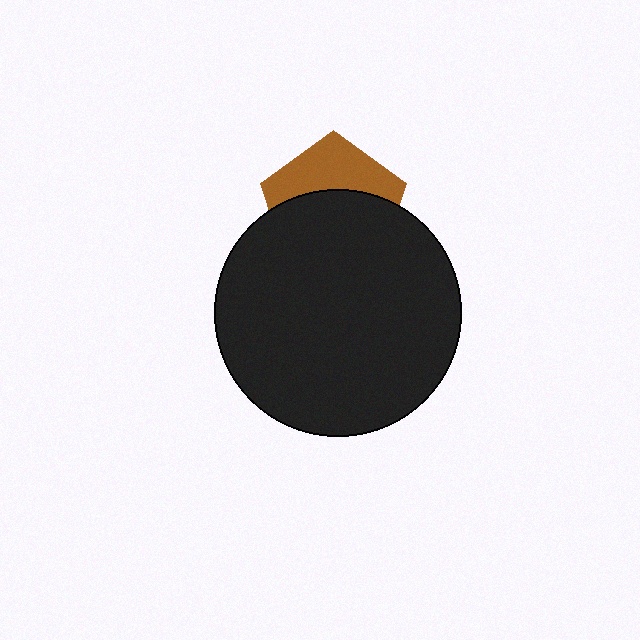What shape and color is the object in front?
The object in front is a black circle.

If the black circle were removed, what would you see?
You would see the complete brown pentagon.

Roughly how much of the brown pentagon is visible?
A small part of it is visible (roughly 40%).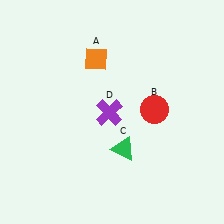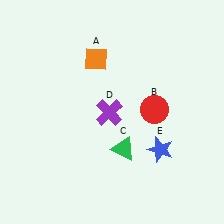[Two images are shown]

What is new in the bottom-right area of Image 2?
A blue star (E) was added in the bottom-right area of Image 2.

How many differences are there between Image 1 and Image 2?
There is 1 difference between the two images.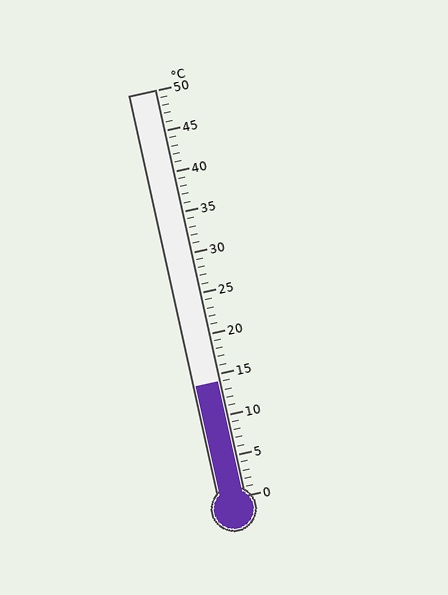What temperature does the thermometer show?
The thermometer shows approximately 14°C.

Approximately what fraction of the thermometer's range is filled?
The thermometer is filled to approximately 30% of its range.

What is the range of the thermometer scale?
The thermometer scale ranges from 0°C to 50°C.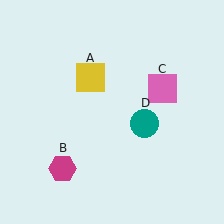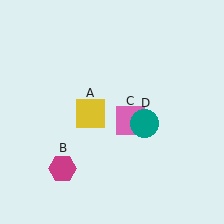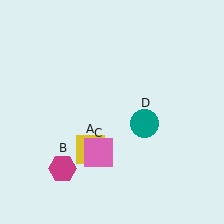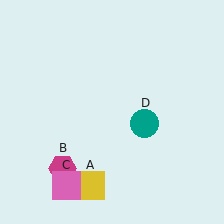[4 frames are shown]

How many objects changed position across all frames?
2 objects changed position: yellow square (object A), pink square (object C).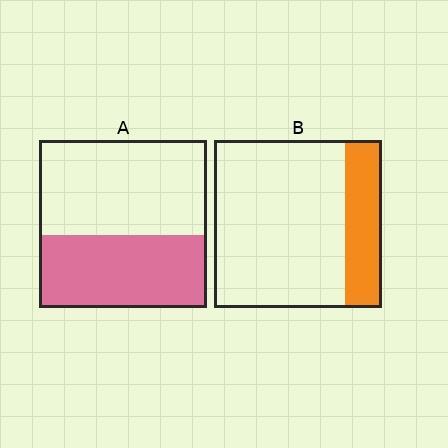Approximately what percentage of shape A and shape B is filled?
A is approximately 45% and B is approximately 20%.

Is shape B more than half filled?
No.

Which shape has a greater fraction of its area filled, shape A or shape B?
Shape A.